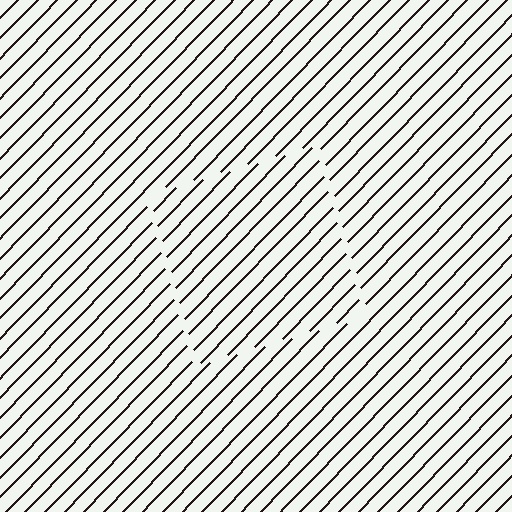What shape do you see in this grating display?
An illusory square. The interior of the shape contains the same grating, shifted by half a period — the contour is defined by the phase discontinuity where line-ends from the inner and outer gratings abut.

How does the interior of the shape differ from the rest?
The interior of the shape contains the same grating, shifted by half a period — the contour is defined by the phase discontinuity where line-ends from the inner and outer gratings abut.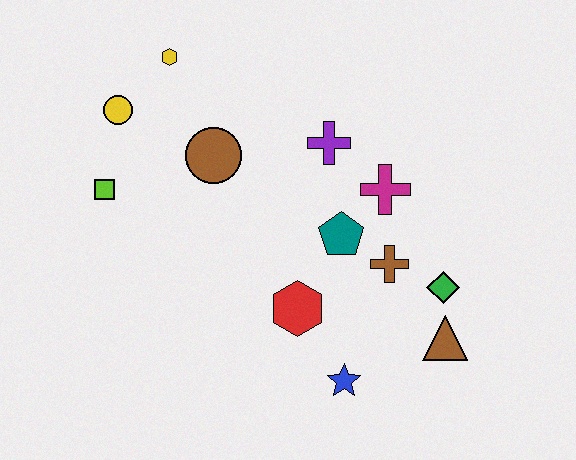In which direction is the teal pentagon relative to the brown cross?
The teal pentagon is to the left of the brown cross.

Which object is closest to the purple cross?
The magenta cross is closest to the purple cross.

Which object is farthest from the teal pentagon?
The yellow circle is farthest from the teal pentagon.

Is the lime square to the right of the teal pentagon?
No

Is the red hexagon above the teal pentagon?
No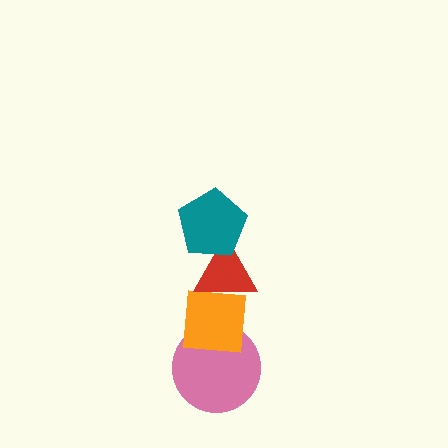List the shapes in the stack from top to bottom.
From top to bottom: the teal pentagon, the red triangle, the orange square, the pink circle.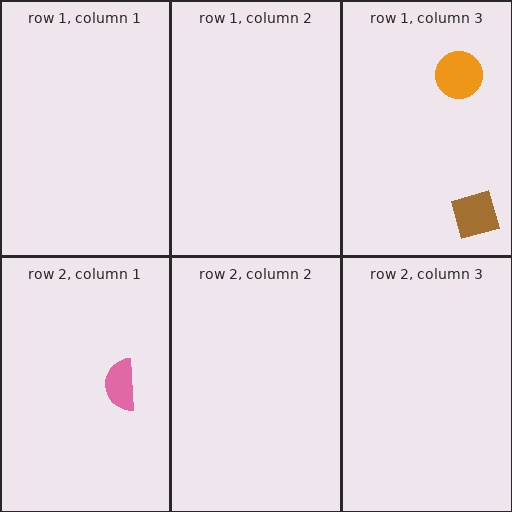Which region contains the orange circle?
The row 1, column 3 region.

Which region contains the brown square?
The row 1, column 3 region.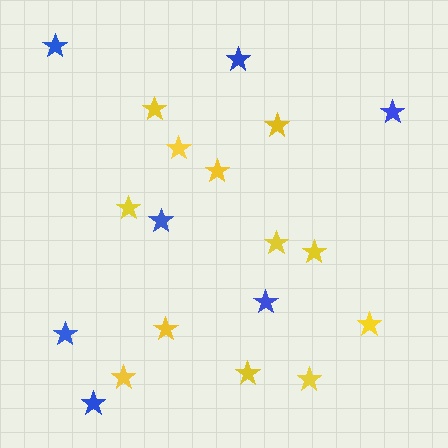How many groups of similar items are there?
There are 2 groups: one group of blue stars (7) and one group of yellow stars (12).